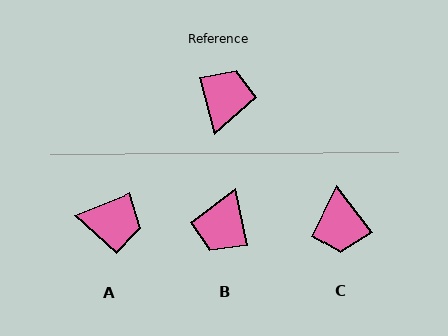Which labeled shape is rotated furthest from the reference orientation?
B, about 176 degrees away.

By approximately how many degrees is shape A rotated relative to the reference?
Approximately 83 degrees clockwise.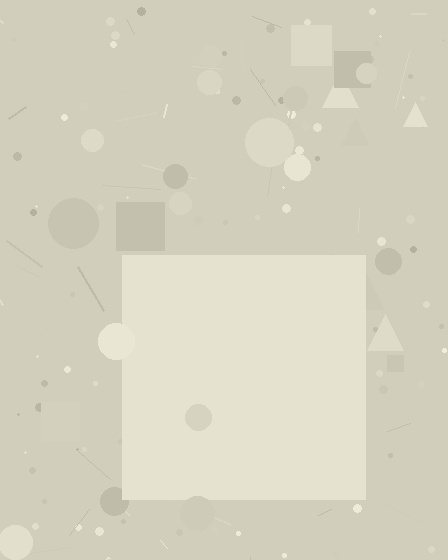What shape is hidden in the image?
A square is hidden in the image.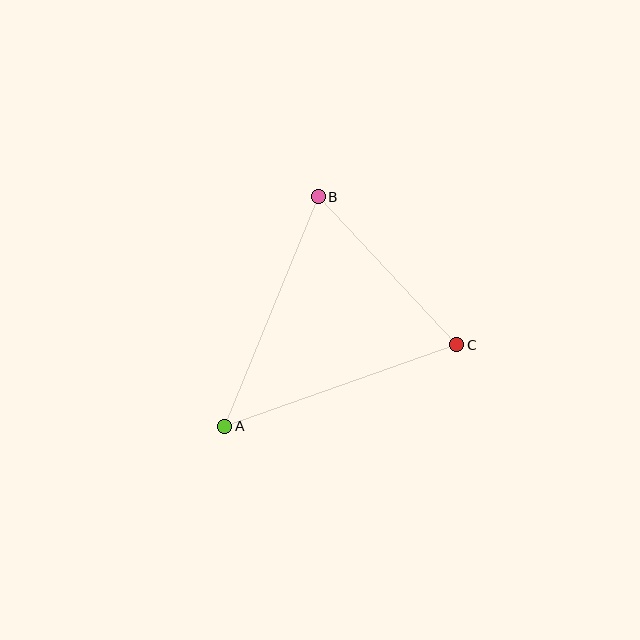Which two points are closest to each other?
Points B and C are closest to each other.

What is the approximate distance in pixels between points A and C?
The distance between A and C is approximately 246 pixels.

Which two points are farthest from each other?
Points A and B are farthest from each other.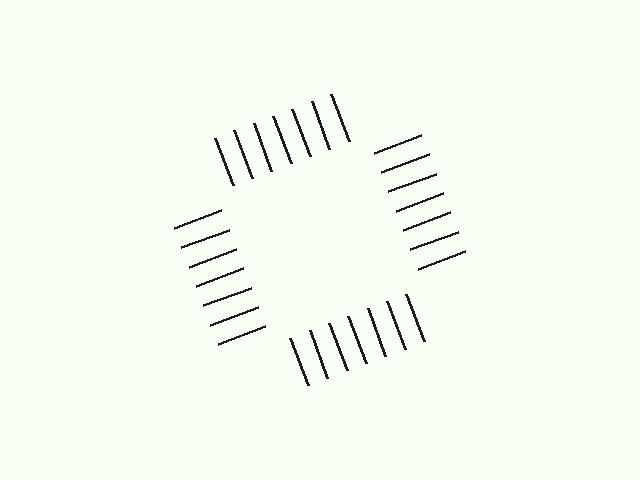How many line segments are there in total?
28 — 7 along each of the 4 edges.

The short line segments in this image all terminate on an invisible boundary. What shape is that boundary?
An illusory square — the line segments terminate on its edges but no continuous stroke is drawn.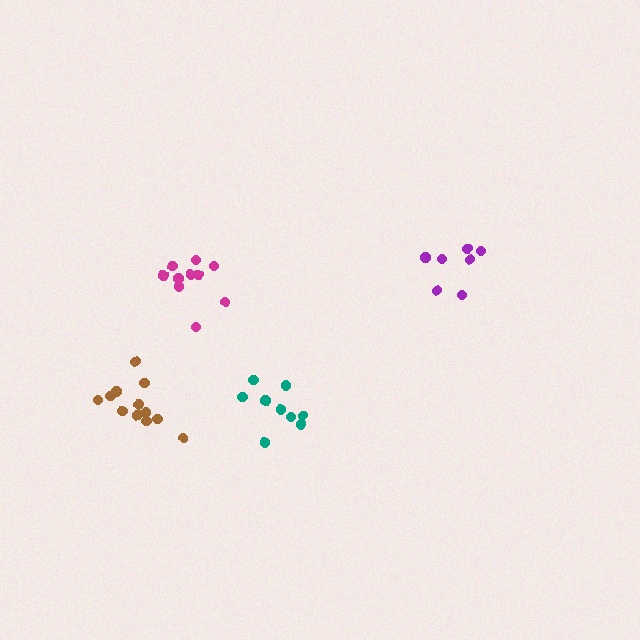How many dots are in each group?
Group 1: 10 dots, Group 2: 9 dots, Group 3: 7 dots, Group 4: 12 dots (38 total).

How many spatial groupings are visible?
There are 4 spatial groupings.